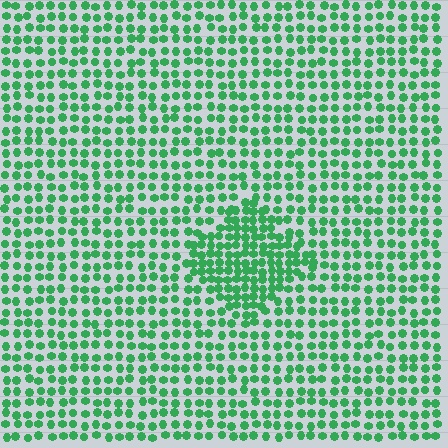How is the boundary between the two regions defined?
The boundary is defined by a change in element density (approximately 1.7x ratio). All elements are the same color, size, and shape.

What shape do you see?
I see a diamond.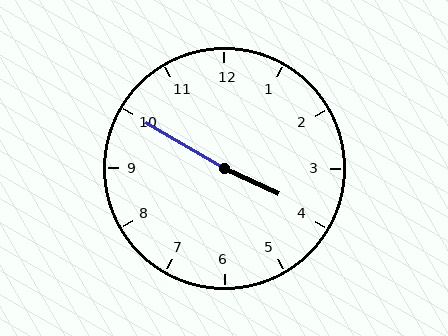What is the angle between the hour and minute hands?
Approximately 175 degrees.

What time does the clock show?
3:50.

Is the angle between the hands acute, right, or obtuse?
It is obtuse.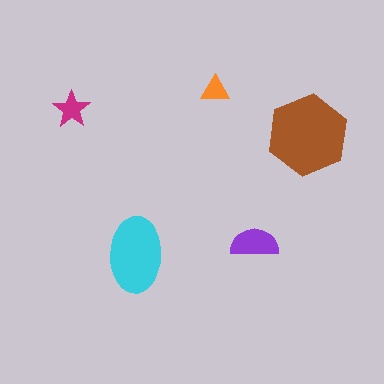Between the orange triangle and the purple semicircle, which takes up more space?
The purple semicircle.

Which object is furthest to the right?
The brown hexagon is rightmost.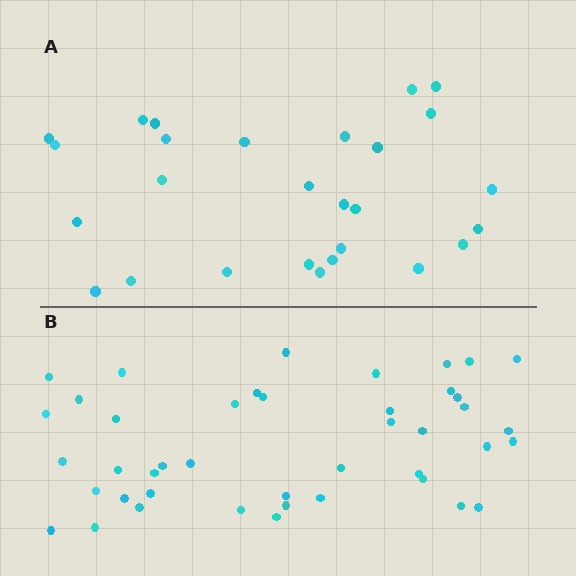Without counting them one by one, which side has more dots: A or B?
Region B (the bottom region) has more dots.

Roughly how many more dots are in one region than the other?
Region B has approximately 15 more dots than region A.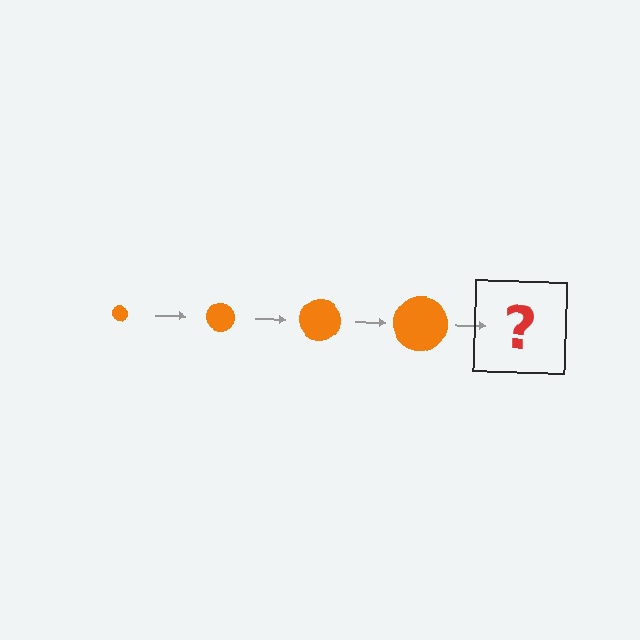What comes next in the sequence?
The next element should be an orange circle, larger than the previous one.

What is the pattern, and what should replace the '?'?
The pattern is that the circle gets progressively larger each step. The '?' should be an orange circle, larger than the previous one.